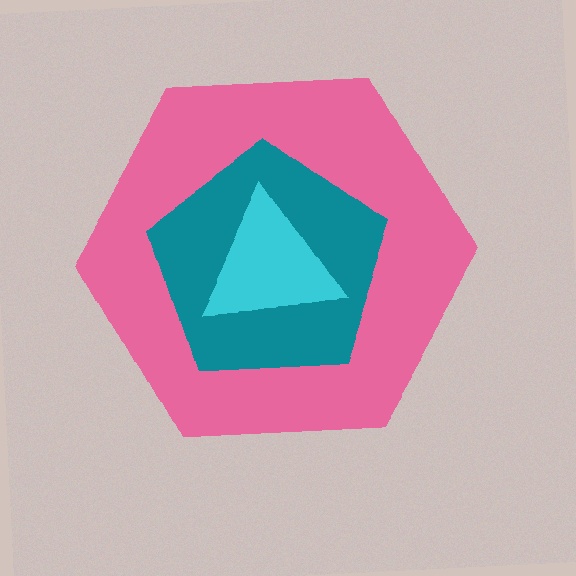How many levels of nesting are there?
3.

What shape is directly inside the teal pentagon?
The cyan triangle.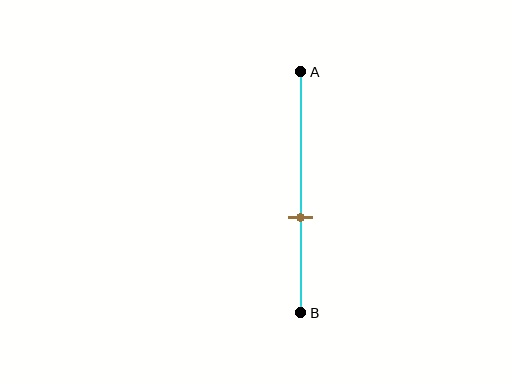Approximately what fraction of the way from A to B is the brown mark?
The brown mark is approximately 60% of the way from A to B.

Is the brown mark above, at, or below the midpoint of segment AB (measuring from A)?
The brown mark is below the midpoint of segment AB.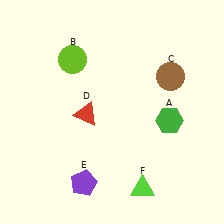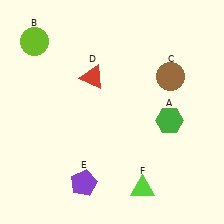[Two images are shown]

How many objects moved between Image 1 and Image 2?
2 objects moved between the two images.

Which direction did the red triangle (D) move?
The red triangle (D) moved up.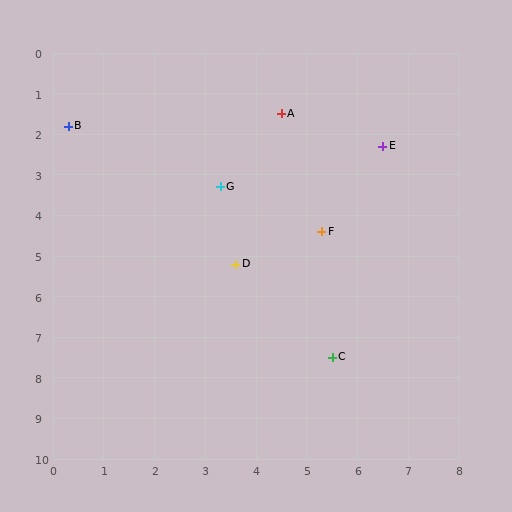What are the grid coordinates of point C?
Point C is at approximately (5.5, 7.5).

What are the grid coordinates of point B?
Point B is at approximately (0.3, 1.8).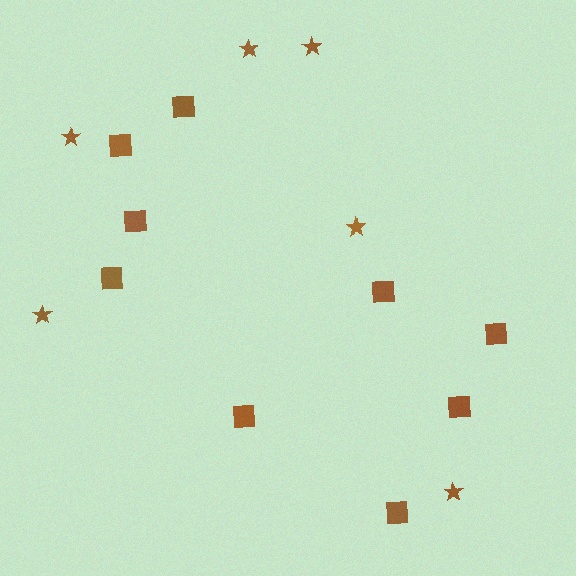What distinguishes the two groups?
There are 2 groups: one group of squares (9) and one group of stars (6).